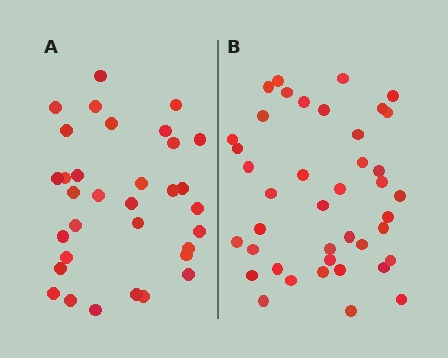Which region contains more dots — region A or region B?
Region B (the right region) has more dots.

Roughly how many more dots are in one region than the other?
Region B has roughly 8 or so more dots than region A.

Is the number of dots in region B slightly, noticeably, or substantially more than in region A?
Region B has only slightly more — the two regions are fairly close. The ratio is roughly 1.2 to 1.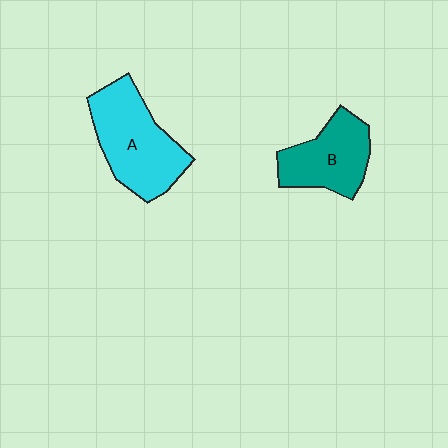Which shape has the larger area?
Shape A (cyan).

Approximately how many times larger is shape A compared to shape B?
Approximately 1.3 times.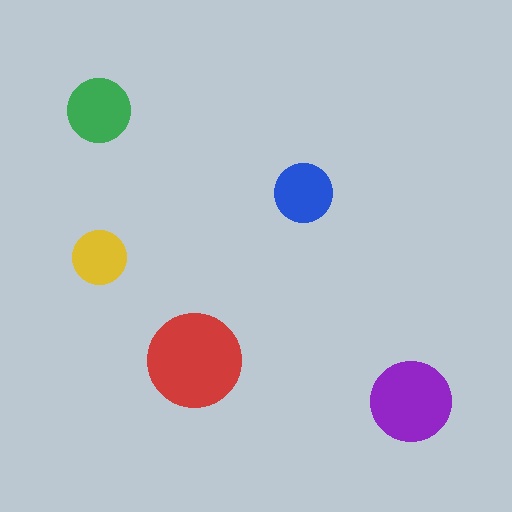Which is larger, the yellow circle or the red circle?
The red one.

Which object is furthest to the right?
The purple circle is rightmost.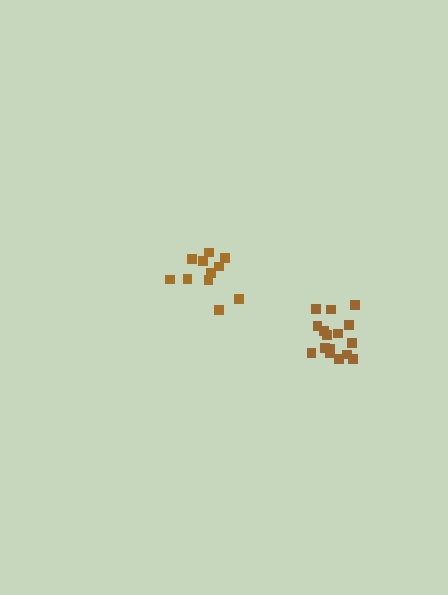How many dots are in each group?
Group 1: 11 dots, Group 2: 16 dots (27 total).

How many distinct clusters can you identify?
There are 2 distinct clusters.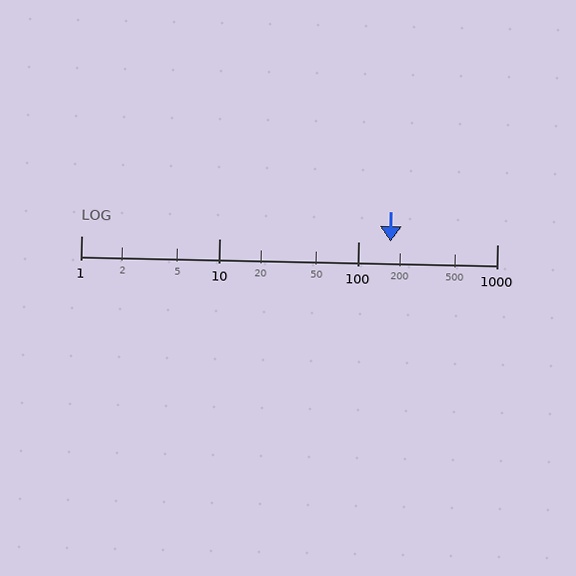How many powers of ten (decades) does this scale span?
The scale spans 3 decades, from 1 to 1000.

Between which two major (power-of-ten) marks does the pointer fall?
The pointer is between 100 and 1000.